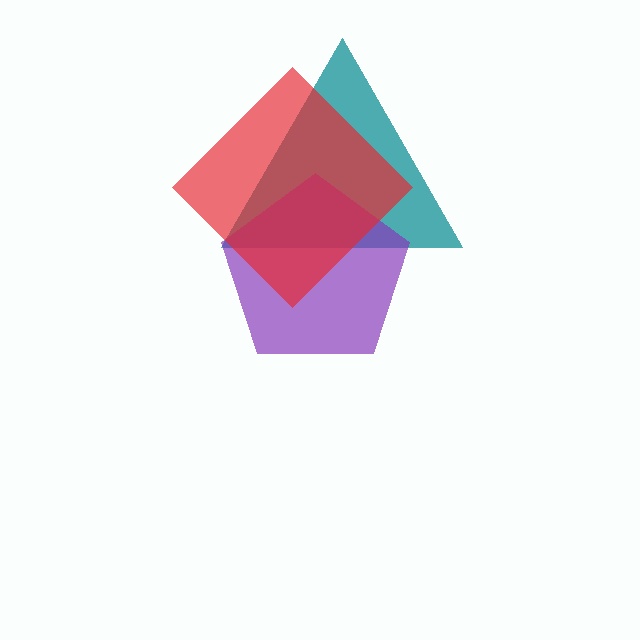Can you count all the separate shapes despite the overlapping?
Yes, there are 3 separate shapes.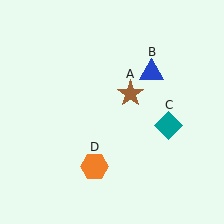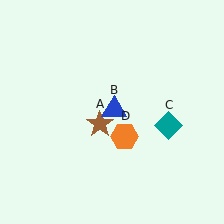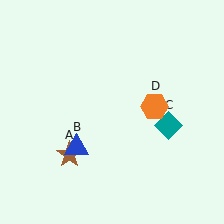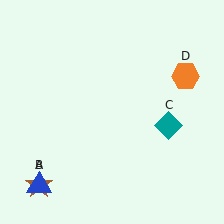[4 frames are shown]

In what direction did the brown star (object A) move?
The brown star (object A) moved down and to the left.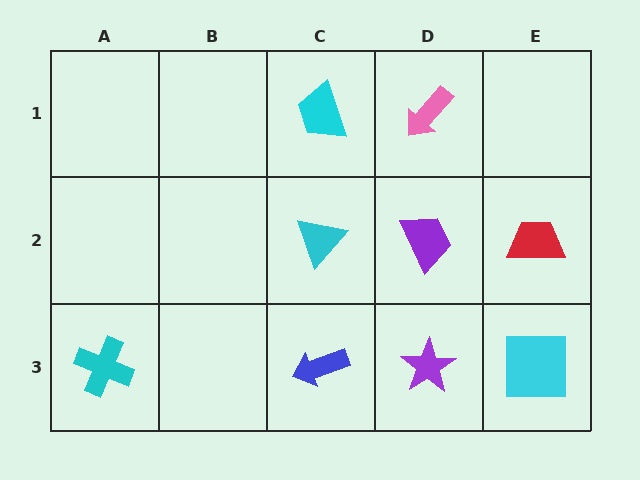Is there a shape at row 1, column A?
No, that cell is empty.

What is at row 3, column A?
A cyan cross.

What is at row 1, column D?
A pink arrow.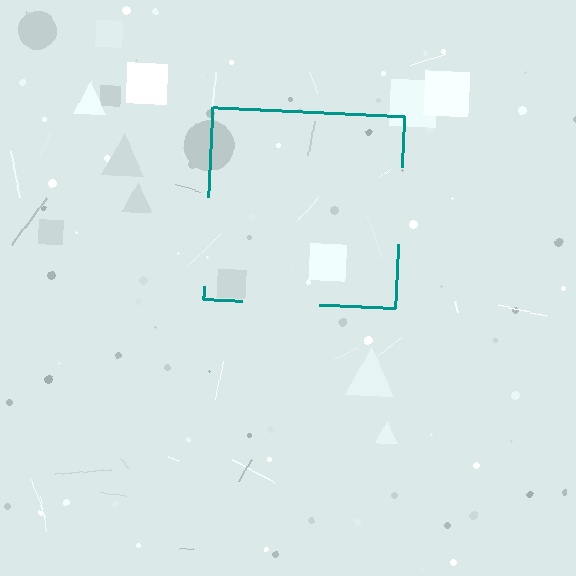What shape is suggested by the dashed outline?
The dashed outline suggests a square.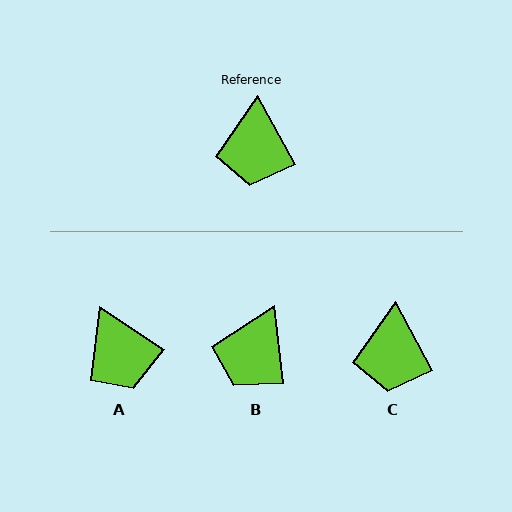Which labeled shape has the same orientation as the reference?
C.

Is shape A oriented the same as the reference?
No, it is off by about 28 degrees.